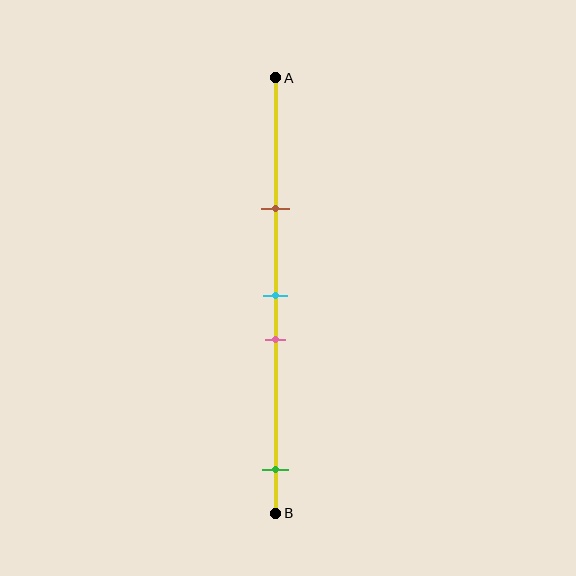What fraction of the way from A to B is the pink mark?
The pink mark is approximately 60% (0.6) of the way from A to B.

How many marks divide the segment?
There are 4 marks dividing the segment.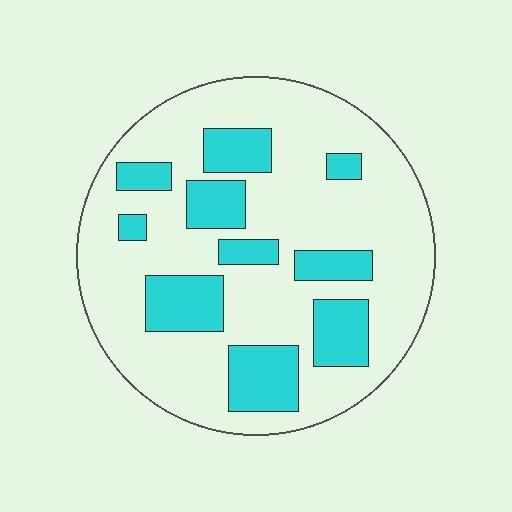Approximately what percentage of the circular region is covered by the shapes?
Approximately 25%.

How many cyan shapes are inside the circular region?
10.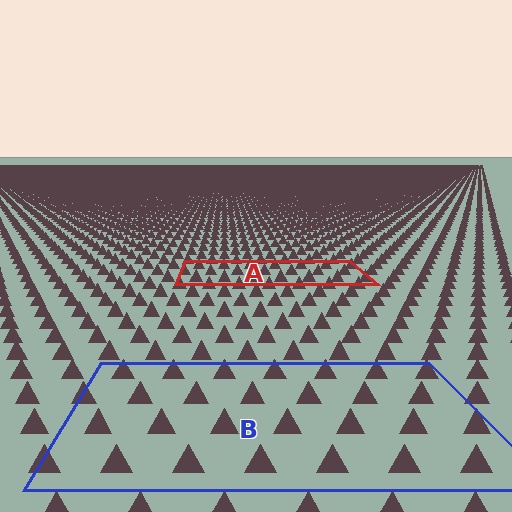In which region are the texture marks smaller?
The texture marks are smaller in region A, because it is farther away.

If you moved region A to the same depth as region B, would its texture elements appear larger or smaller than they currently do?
They would appear larger. At a closer depth, the same texture elements are projected at a bigger on-screen size.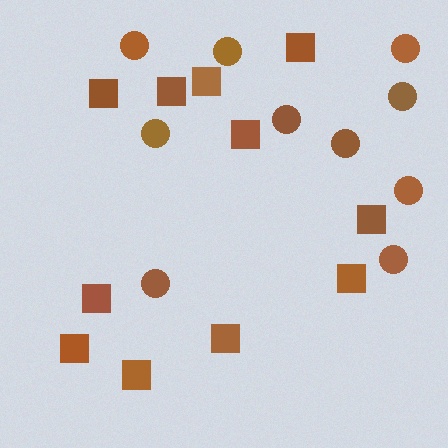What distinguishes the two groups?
There are 2 groups: one group of circles (10) and one group of squares (11).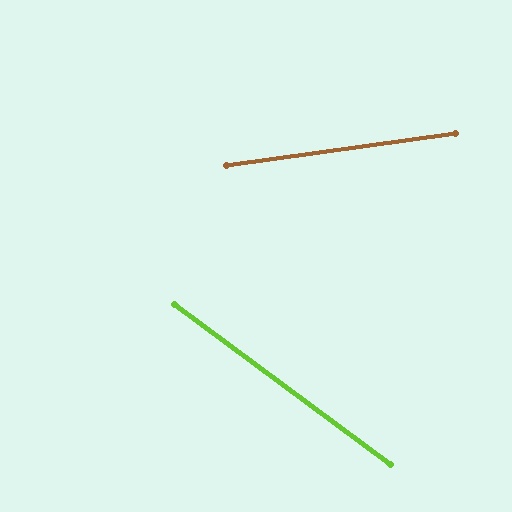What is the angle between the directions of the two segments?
Approximately 45 degrees.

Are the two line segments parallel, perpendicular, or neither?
Neither parallel nor perpendicular — they differ by about 45°.